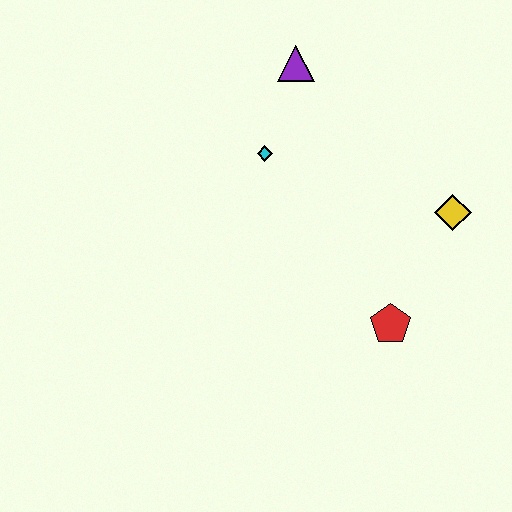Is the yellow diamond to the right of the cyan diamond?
Yes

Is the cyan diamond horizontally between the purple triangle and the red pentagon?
No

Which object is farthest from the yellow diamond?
The purple triangle is farthest from the yellow diamond.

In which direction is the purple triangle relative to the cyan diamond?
The purple triangle is above the cyan diamond.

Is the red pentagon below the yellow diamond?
Yes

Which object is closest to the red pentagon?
The yellow diamond is closest to the red pentagon.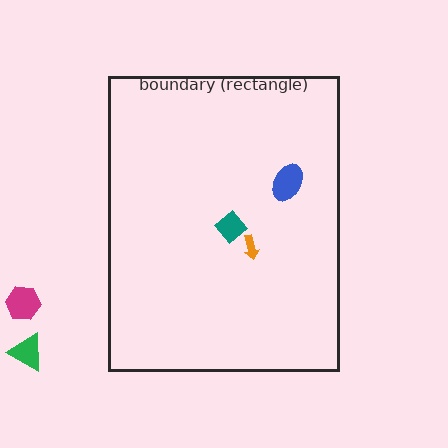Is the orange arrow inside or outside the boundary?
Inside.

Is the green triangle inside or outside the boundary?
Outside.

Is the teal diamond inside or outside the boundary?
Inside.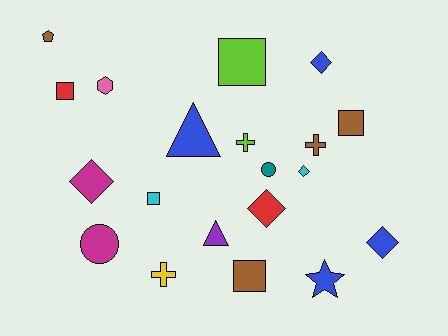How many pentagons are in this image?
There is 1 pentagon.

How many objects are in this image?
There are 20 objects.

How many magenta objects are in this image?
There are 2 magenta objects.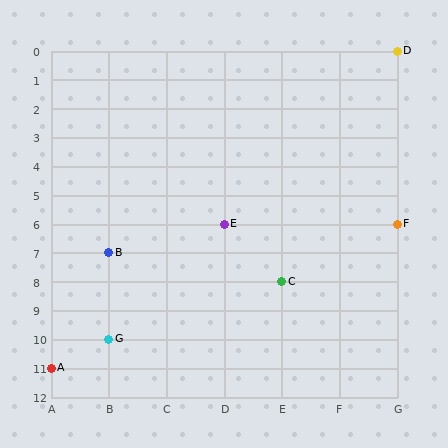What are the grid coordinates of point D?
Point D is at grid coordinates (G, 0).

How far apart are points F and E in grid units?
Points F and E are 3 columns apart.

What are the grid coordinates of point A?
Point A is at grid coordinates (A, 11).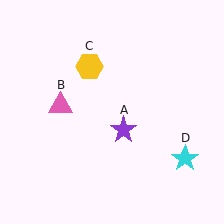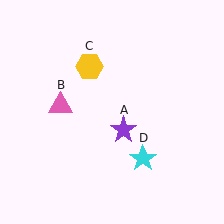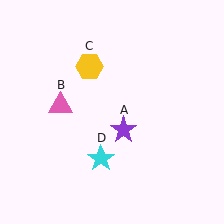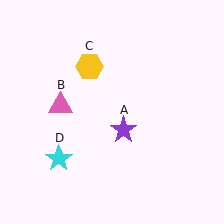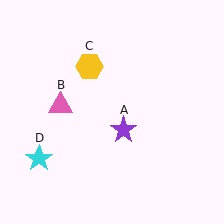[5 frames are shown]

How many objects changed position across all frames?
1 object changed position: cyan star (object D).